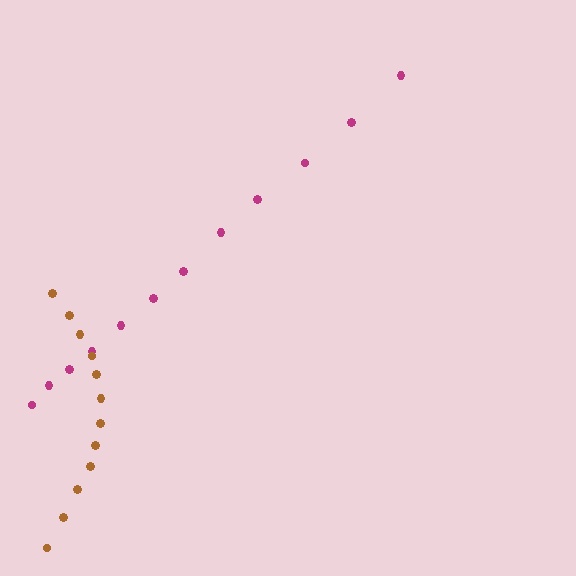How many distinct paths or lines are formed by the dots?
There are 2 distinct paths.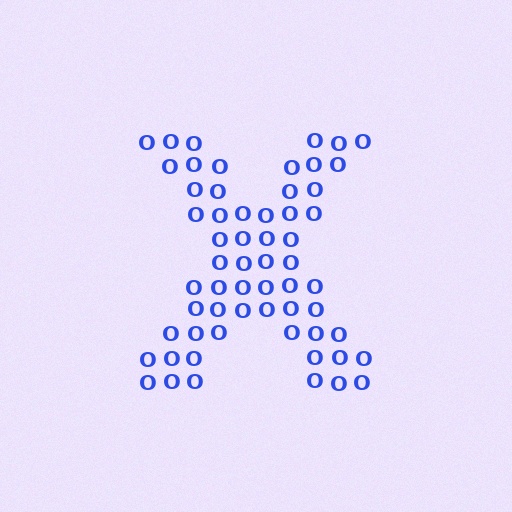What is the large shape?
The large shape is the letter X.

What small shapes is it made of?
It is made of small letter O's.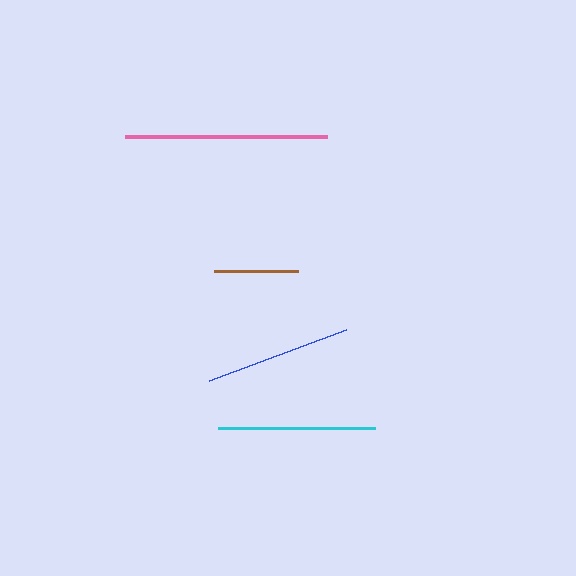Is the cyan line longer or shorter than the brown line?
The cyan line is longer than the brown line.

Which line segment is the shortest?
The brown line is the shortest at approximately 84 pixels.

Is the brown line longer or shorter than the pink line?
The pink line is longer than the brown line.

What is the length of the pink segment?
The pink segment is approximately 201 pixels long.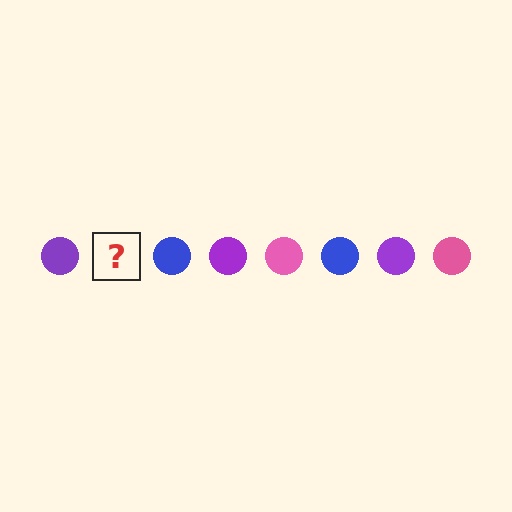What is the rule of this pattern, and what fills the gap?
The rule is that the pattern cycles through purple, pink, blue circles. The gap should be filled with a pink circle.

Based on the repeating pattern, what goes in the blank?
The blank should be a pink circle.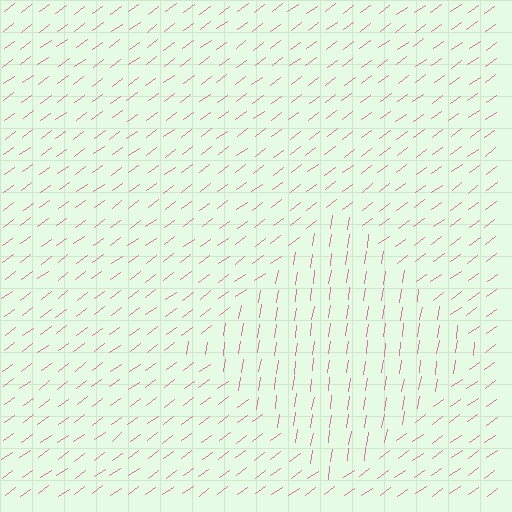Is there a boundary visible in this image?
Yes, there is a texture boundary formed by a change in line orientation.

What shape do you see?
I see a diamond.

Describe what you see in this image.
The image is filled with small pink line segments. A diamond region in the image has lines oriented differently from the surrounding lines, creating a visible texture boundary.